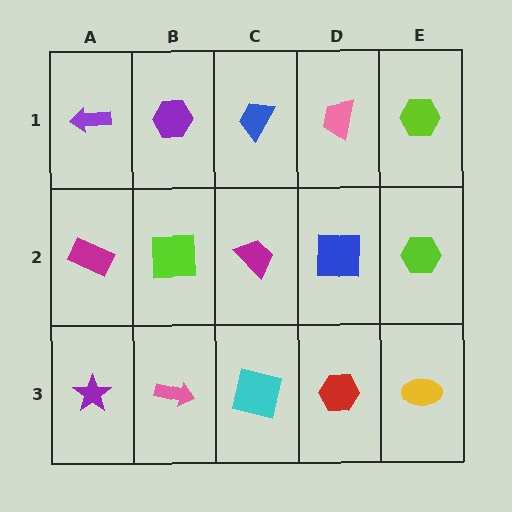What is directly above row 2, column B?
A purple hexagon.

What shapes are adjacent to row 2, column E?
A lime hexagon (row 1, column E), a yellow ellipse (row 3, column E), a blue square (row 2, column D).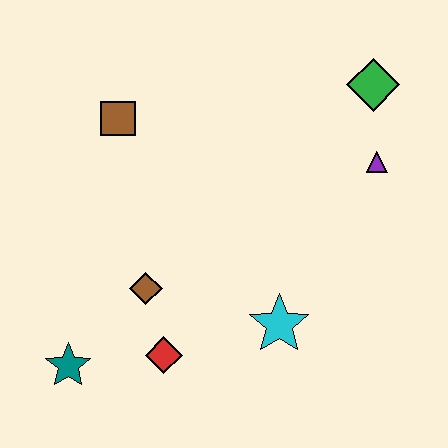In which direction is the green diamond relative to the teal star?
The green diamond is to the right of the teal star.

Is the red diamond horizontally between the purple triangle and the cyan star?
No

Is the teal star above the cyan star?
No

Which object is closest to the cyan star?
The red diamond is closest to the cyan star.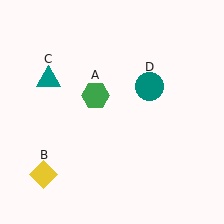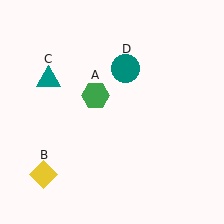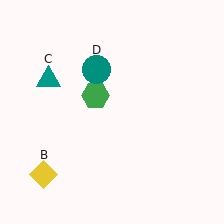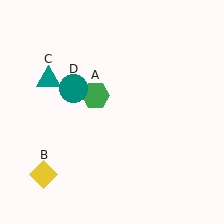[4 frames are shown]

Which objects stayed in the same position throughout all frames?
Green hexagon (object A) and yellow diamond (object B) and teal triangle (object C) remained stationary.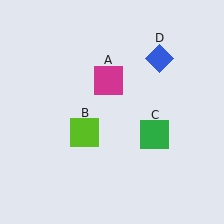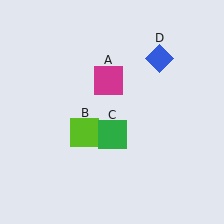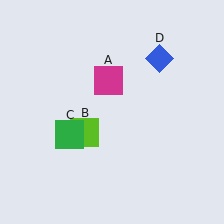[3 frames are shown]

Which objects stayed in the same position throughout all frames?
Magenta square (object A) and lime square (object B) and blue diamond (object D) remained stationary.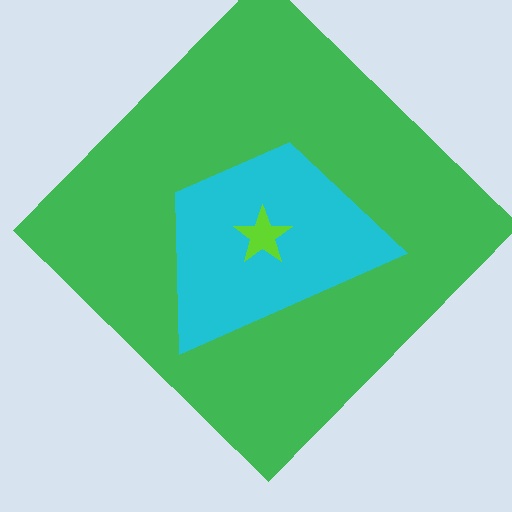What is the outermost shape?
The green diamond.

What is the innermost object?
The lime star.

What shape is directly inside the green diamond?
The cyan trapezoid.